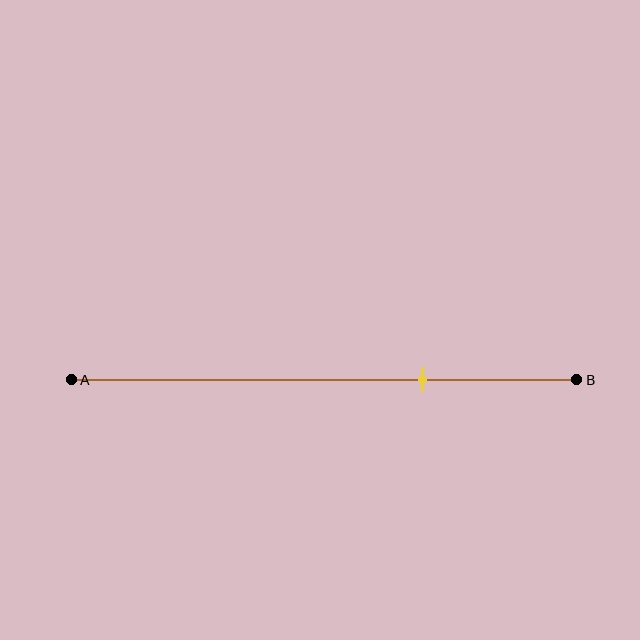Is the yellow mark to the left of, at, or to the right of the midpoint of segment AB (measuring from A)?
The yellow mark is to the right of the midpoint of segment AB.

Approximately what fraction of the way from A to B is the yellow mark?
The yellow mark is approximately 70% of the way from A to B.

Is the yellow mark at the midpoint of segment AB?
No, the mark is at about 70% from A, not at the 50% midpoint.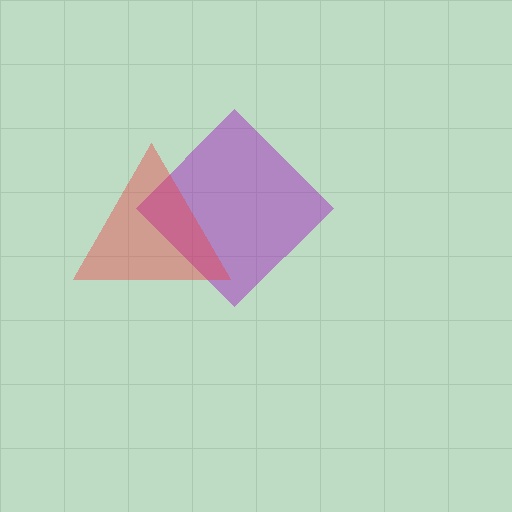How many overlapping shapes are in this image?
There are 2 overlapping shapes in the image.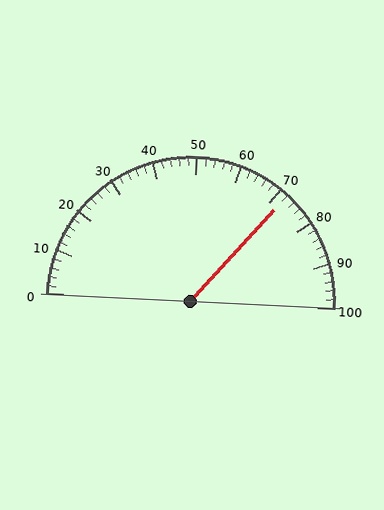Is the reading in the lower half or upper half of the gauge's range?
The reading is in the upper half of the range (0 to 100).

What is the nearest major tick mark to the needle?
The nearest major tick mark is 70.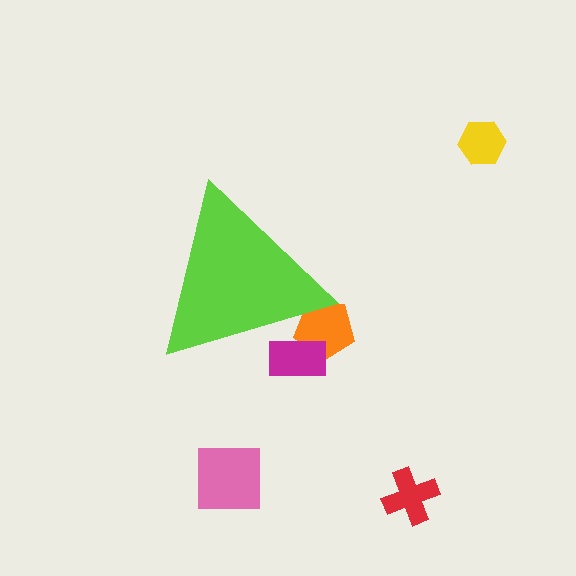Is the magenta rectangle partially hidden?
Yes, the magenta rectangle is partially hidden behind the lime triangle.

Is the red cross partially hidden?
No, the red cross is fully visible.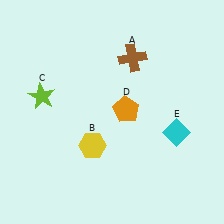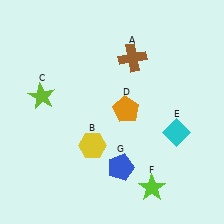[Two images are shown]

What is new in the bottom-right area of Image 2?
A blue pentagon (G) was added in the bottom-right area of Image 2.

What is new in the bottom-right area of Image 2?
A lime star (F) was added in the bottom-right area of Image 2.